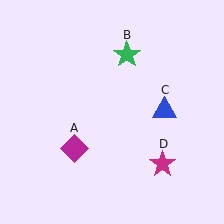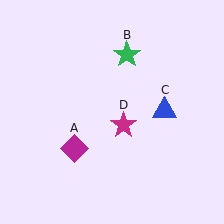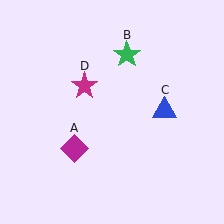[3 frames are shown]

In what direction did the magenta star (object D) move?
The magenta star (object D) moved up and to the left.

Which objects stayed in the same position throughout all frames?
Magenta diamond (object A) and green star (object B) and blue triangle (object C) remained stationary.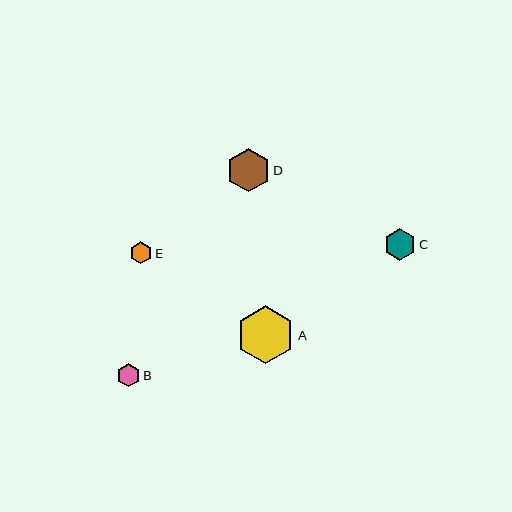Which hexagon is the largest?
Hexagon A is the largest with a size of approximately 58 pixels.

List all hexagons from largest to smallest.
From largest to smallest: A, D, C, B, E.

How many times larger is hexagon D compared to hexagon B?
Hexagon D is approximately 1.9 times the size of hexagon B.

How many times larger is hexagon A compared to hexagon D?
Hexagon A is approximately 1.3 times the size of hexagon D.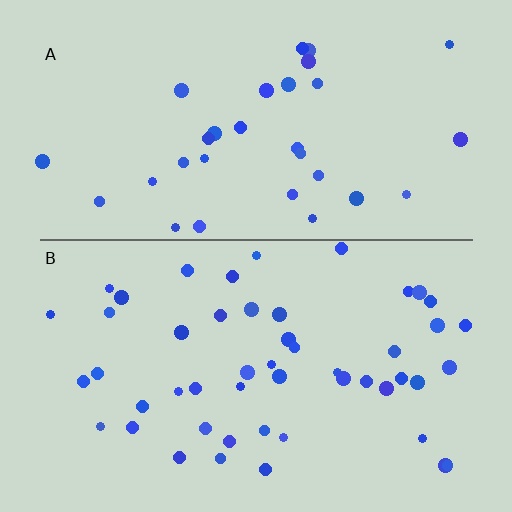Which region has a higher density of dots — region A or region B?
B (the bottom).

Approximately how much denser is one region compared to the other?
Approximately 1.6× — region B over region A.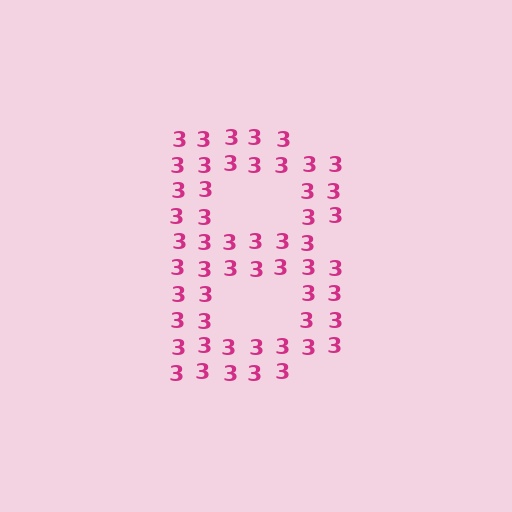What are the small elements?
The small elements are digit 3's.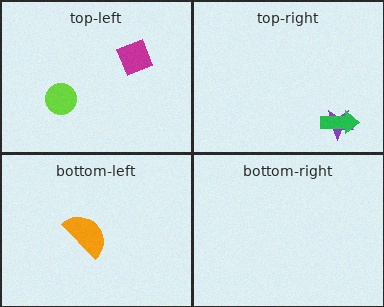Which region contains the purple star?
The top-right region.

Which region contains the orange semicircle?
The bottom-left region.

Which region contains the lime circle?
The top-left region.